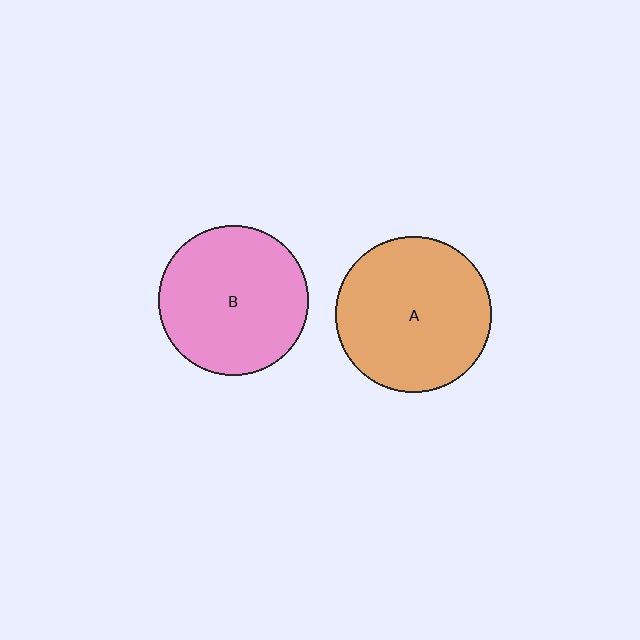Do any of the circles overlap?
No, none of the circles overlap.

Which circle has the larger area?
Circle A (orange).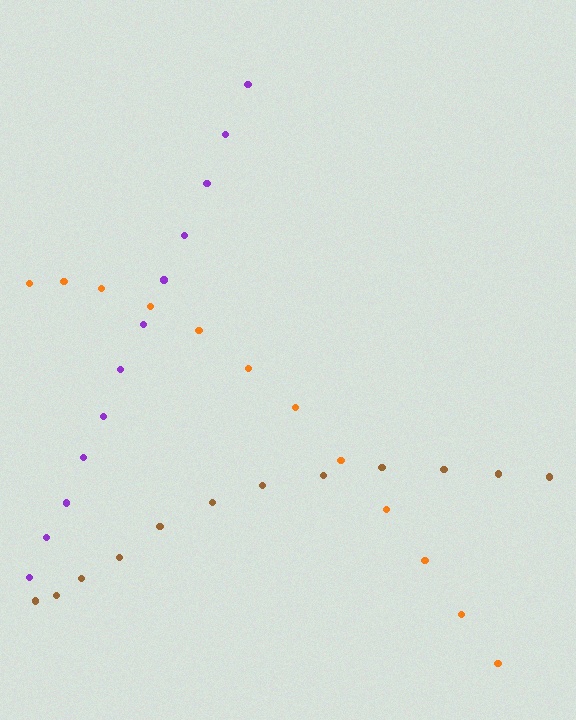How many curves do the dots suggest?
There are 3 distinct paths.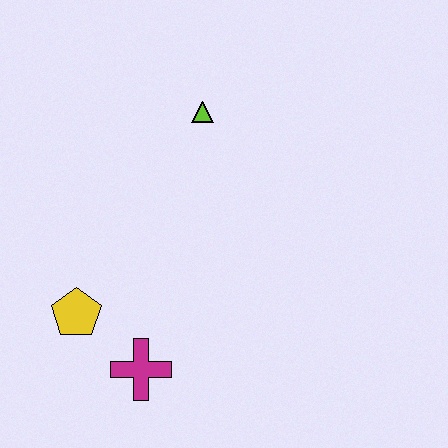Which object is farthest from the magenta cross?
The lime triangle is farthest from the magenta cross.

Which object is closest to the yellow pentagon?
The magenta cross is closest to the yellow pentagon.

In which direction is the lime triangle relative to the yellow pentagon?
The lime triangle is above the yellow pentagon.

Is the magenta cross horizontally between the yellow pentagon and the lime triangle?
Yes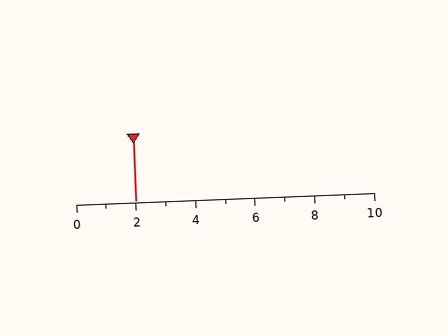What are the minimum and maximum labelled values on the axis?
The axis runs from 0 to 10.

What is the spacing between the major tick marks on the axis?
The major ticks are spaced 2 apart.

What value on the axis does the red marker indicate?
The marker indicates approximately 2.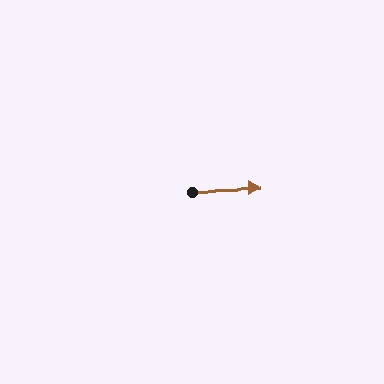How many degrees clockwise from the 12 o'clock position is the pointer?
Approximately 88 degrees.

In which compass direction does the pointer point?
East.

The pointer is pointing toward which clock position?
Roughly 3 o'clock.